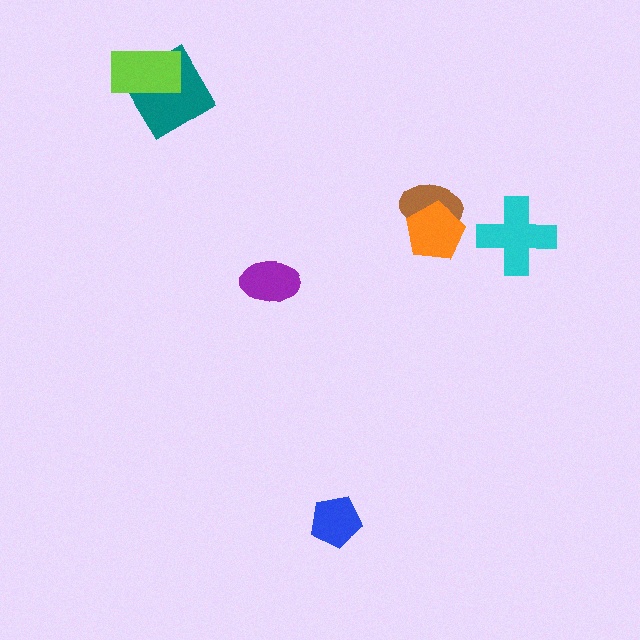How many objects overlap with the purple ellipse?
0 objects overlap with the purple ellipse.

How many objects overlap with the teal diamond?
1 object overlaps with the teal diamond.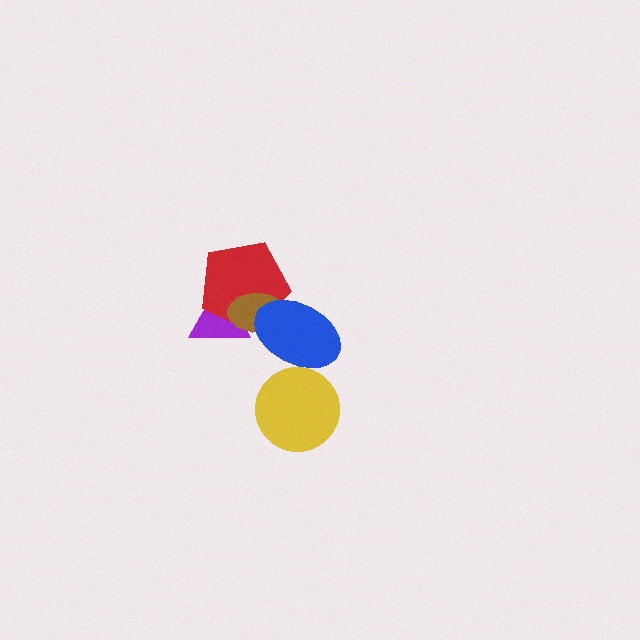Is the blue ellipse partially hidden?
Yes, it is partially covered by another shape.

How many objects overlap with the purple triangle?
2 objects overlap with the purple triangle.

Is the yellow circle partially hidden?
No, no other shape covers it.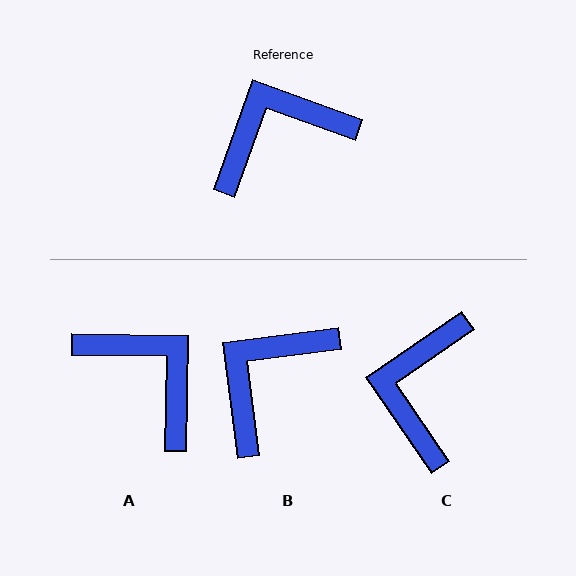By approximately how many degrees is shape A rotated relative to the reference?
Approximately 71 degrees clockwise.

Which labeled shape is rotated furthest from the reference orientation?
A, about 71 degrees away.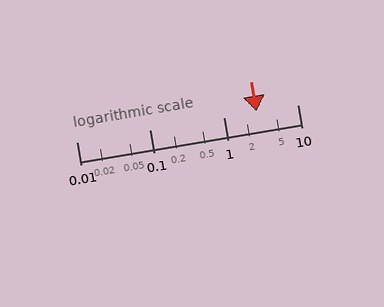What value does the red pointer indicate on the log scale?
The pointer indicates approximately 2.8.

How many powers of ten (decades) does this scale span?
The scale spans 3 decades, from 0.01 to 10.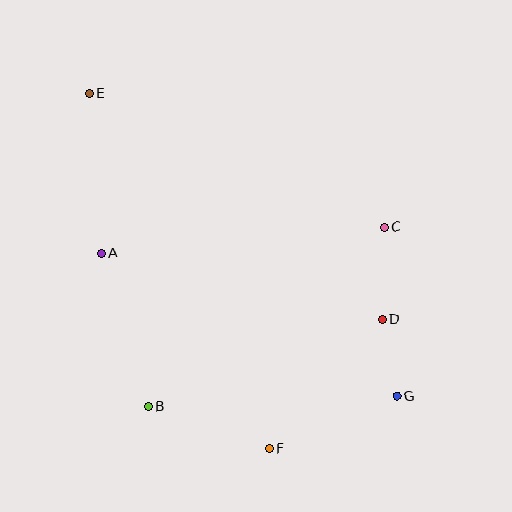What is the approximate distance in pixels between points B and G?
The distance between B and G is approximately 249 pixels.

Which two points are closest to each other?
Points D and G are closest to each other.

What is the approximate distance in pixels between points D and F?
The distance between D and F is approximately 172 pixels.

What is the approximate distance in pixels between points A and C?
The distance between A and C is approximately 285 pixels.